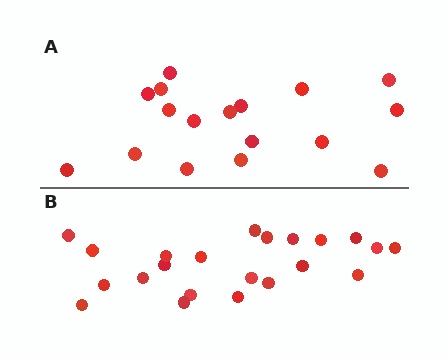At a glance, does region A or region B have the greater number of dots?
Region B (the bottom region) has more dots.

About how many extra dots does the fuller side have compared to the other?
Region B has about 5 more dots than region A.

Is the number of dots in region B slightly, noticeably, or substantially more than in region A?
Region B has noticeably more, but not dramatically so. The ratio is roughly 1.3 to 1.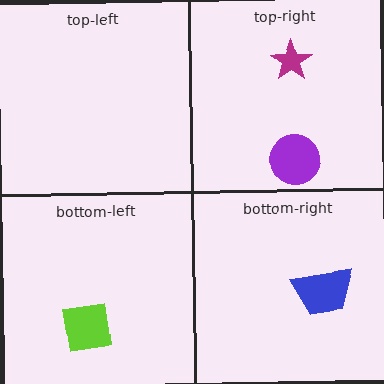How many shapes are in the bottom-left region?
1.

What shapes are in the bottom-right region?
The blue trapezoid.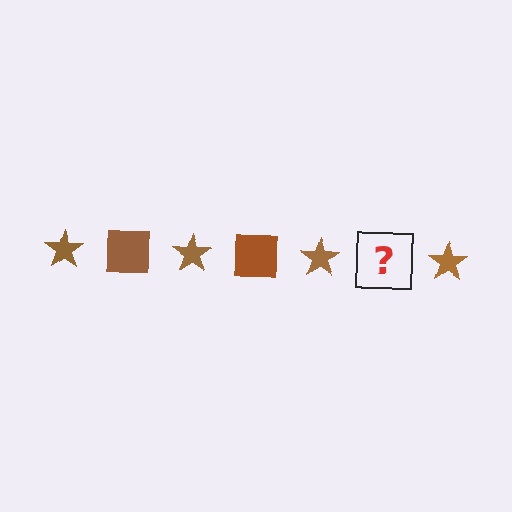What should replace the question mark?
The question mark should be replaced with a brown square.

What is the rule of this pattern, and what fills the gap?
The rule is that the pattern cycles through star, square shapes in brown. The gap should be filled with a brown square.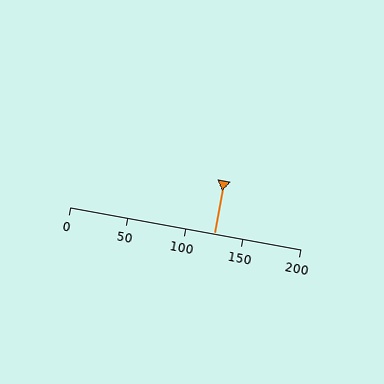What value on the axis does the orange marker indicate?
The marker indicates approximately 125.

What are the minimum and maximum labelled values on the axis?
The axis runs from 0 to 200.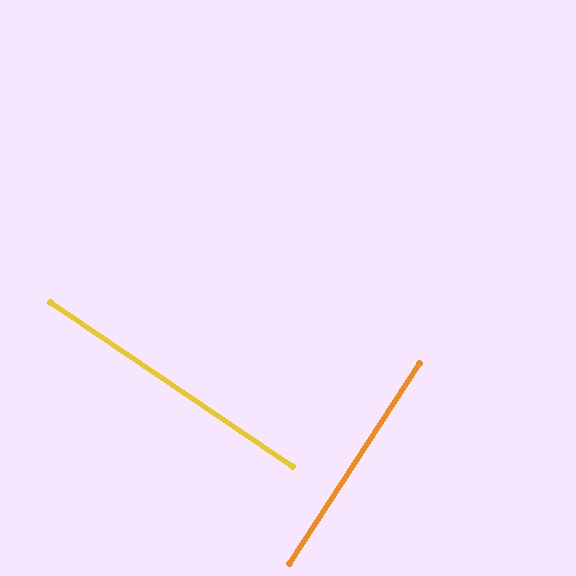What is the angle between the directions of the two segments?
Approximately 89 degrees.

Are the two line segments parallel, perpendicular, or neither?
Perpendicular — they meet at approximately 89°.